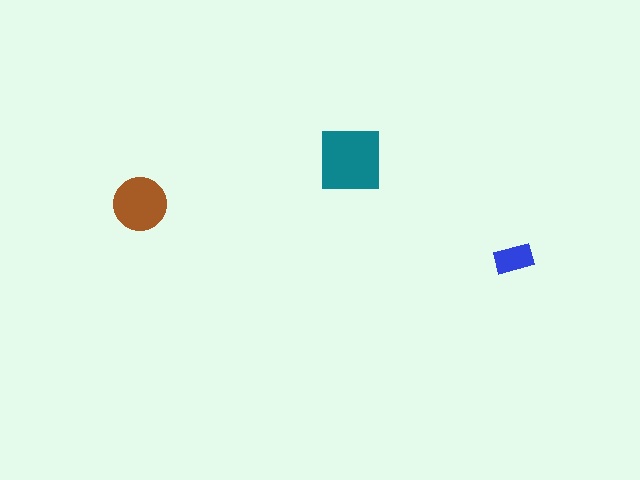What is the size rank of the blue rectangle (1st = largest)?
3rd.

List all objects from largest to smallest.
The teal square, the brown circle, the blue rectangle.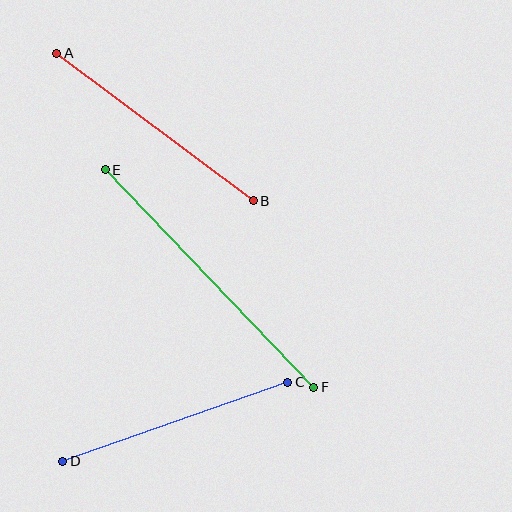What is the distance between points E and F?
The distance is approximately 301 pixels.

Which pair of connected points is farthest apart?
Points E and F are farthest apart.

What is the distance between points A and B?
The distance is approximately 246 pixels.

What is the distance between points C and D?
The distance is approximately 238 pixels.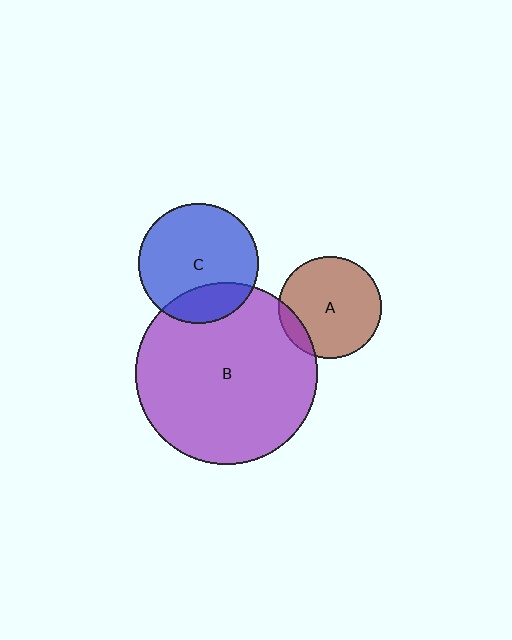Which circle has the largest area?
Circle B (purple).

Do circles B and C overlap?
Yes.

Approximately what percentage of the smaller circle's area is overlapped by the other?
Approximately 20%.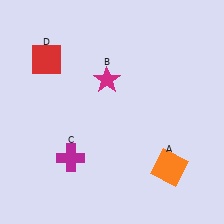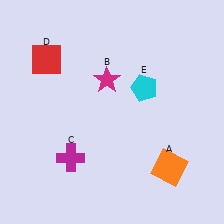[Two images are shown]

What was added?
A cyan pentagon (E) was added in Image 2.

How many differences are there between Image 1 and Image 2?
There is 1 difference between the two images.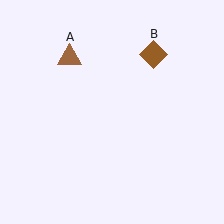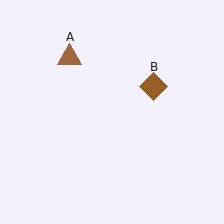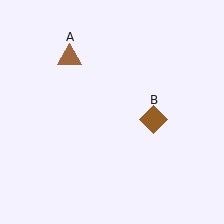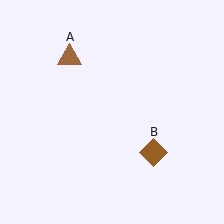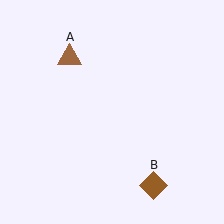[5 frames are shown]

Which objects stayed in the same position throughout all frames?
Brown triangle (object A) remained stationary.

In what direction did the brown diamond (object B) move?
The brown diamond (object B) moved down.